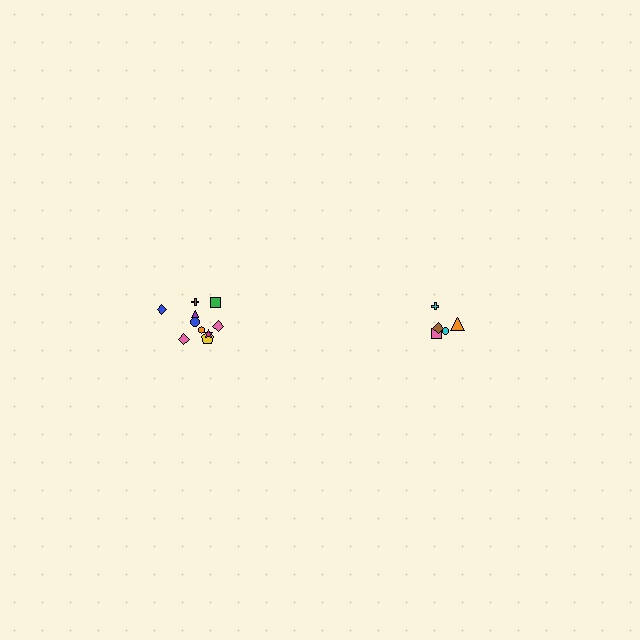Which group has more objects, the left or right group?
The left group.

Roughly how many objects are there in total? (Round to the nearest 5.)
Roughly 15 objects in total.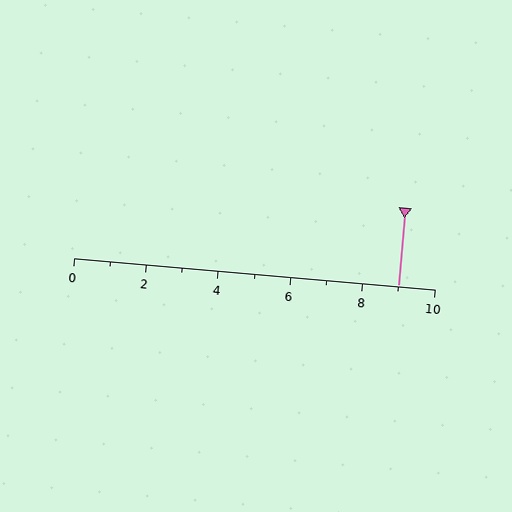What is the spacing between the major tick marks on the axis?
The major ticks are spaced 2 apart.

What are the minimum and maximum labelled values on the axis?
The axis runs from 0 to 10.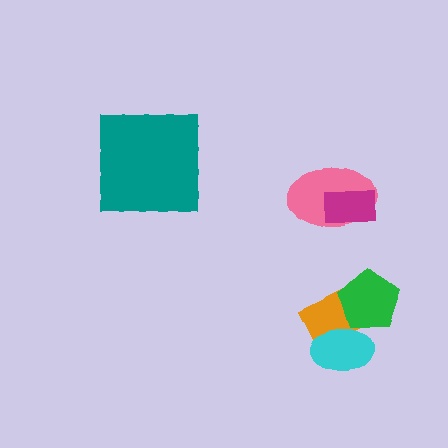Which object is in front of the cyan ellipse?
The green pentagon is in front of the cyan ellipse.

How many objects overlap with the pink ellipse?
1 object overlaps with the pink ellipse.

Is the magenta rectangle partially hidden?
No, no other shape covers it.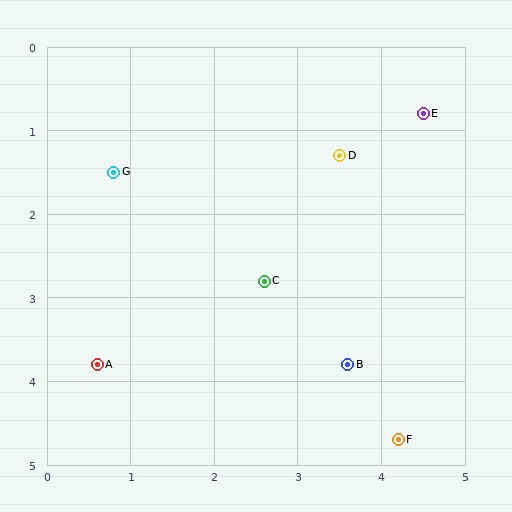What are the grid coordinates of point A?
Point A is at approximately (0.6, 3.8).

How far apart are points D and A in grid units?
Points D and A are about 3.8 grid units apart.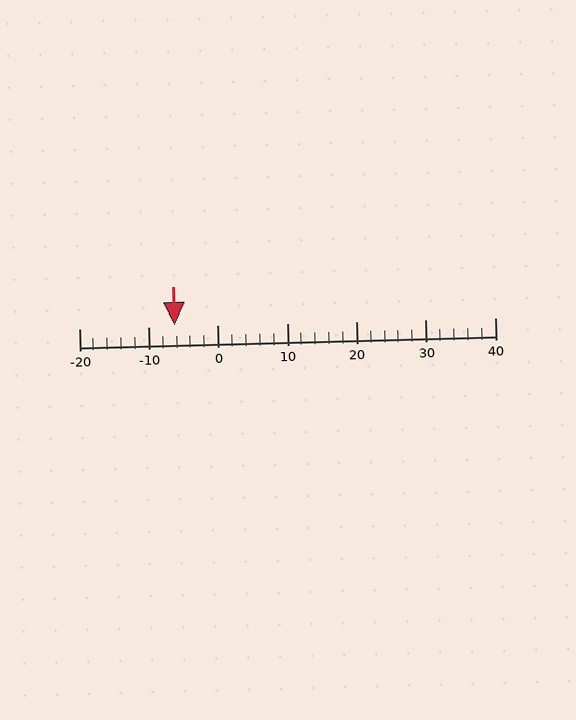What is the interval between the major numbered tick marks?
The major tick marks are spaced 10 units apart.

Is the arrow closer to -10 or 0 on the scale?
The arrow is closer to -10.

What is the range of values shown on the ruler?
The ruler shows values from -20 to 40.